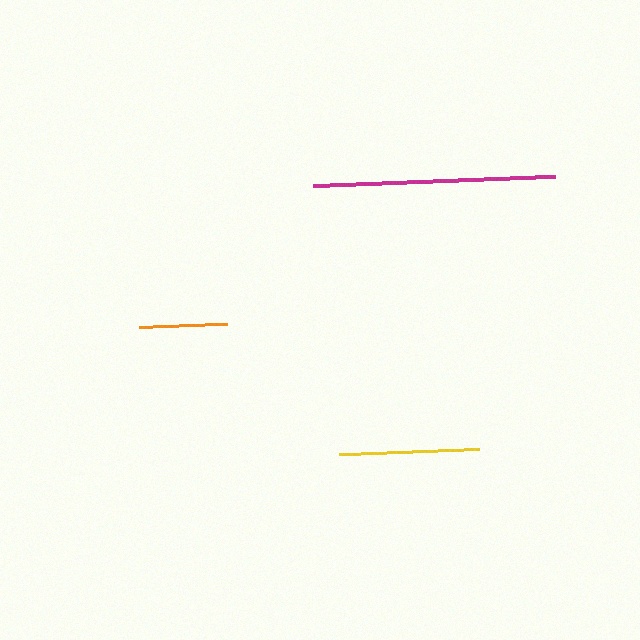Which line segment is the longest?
The magenta line is the longest at approximately 242 pixels.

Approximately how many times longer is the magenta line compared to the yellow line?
The magenta line is approximately 1.7 times the length of the yellow line.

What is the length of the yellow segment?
The yellow segment is approximately 140 pixels long.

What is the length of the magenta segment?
The magenta segment is approximately 242 pixels long.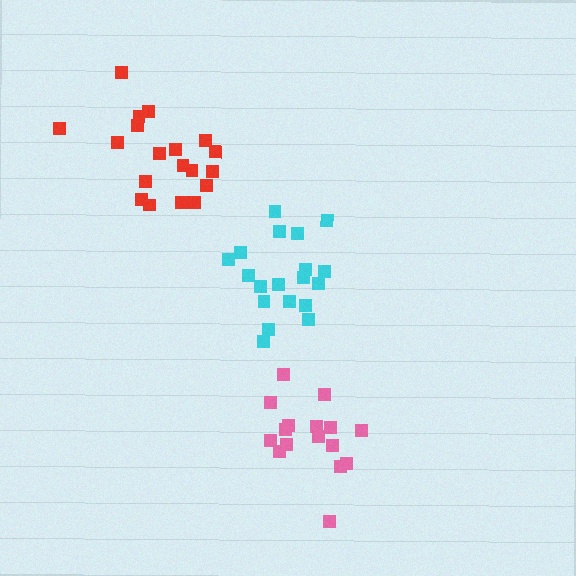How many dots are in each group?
Group 1: 16 dots, Group 2: 19 dots, Group 3: 19 dots (54 total).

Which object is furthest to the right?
The pink cluster is rightmost.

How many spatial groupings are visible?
There are 3 spatial groupings.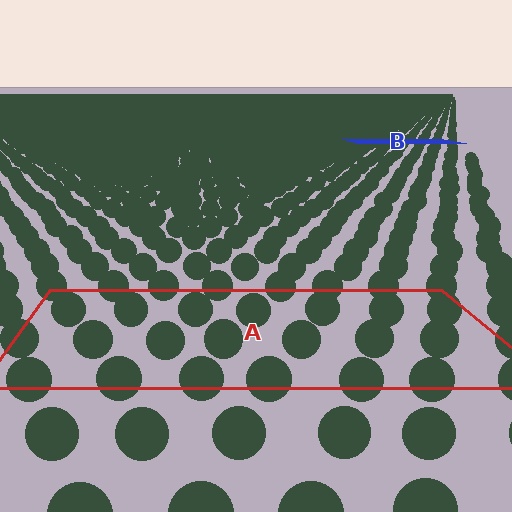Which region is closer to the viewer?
Region A is closer. The texture elements there are larger and more spread out.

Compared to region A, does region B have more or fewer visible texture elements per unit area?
Region B has more texture elements per unit area — they are packed more densely because it is farther away.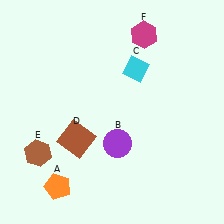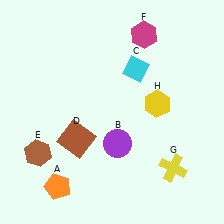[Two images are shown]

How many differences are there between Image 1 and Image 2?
There are 2 differences between the two images.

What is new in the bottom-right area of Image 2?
A yellow cross (G) was added in the bottom-right area of Image 2.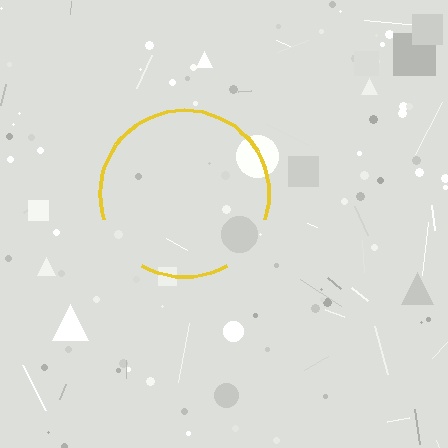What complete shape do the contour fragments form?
The contour fragments form a circle.